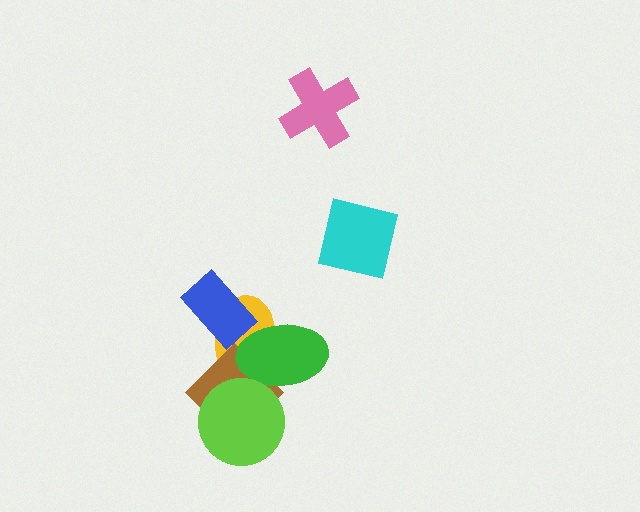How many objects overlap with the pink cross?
0 objects overlap with the pink cross.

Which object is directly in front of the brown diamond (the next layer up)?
The green ellipse is directly in front of the brown diamond.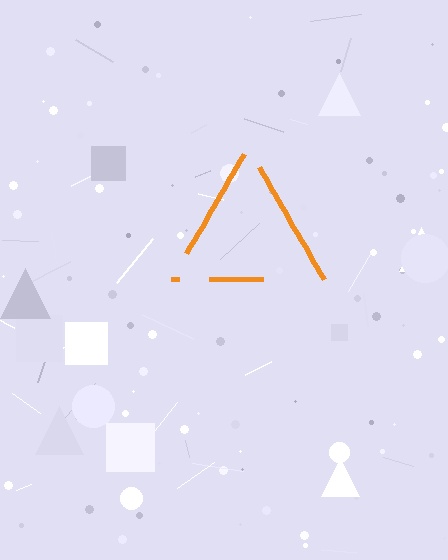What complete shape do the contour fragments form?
The contour fragments form a triangle.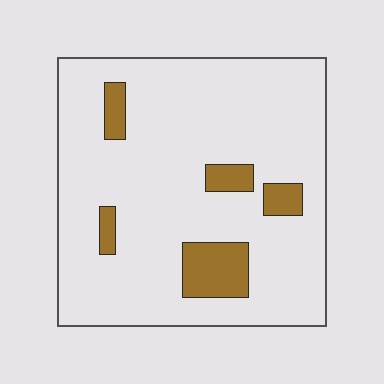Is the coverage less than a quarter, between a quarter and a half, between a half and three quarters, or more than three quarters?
Less than a quarter.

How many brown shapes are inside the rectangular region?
5.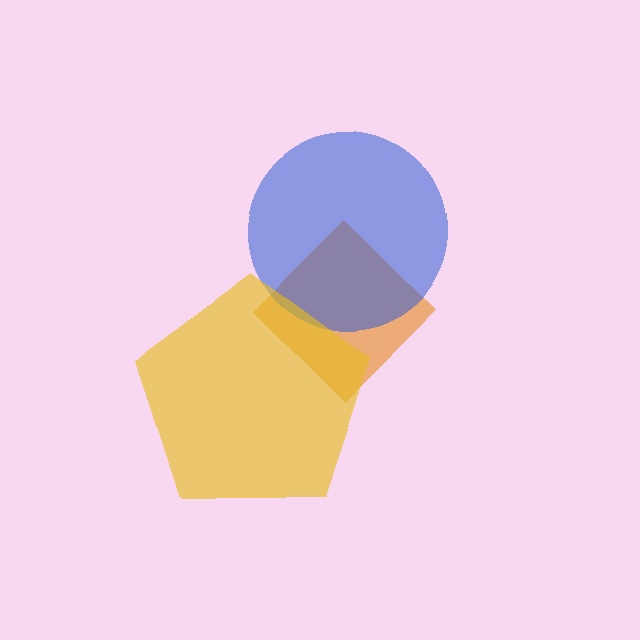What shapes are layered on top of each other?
The layered shapes are: an orange diamond, a blue circle, a yellow pentagon.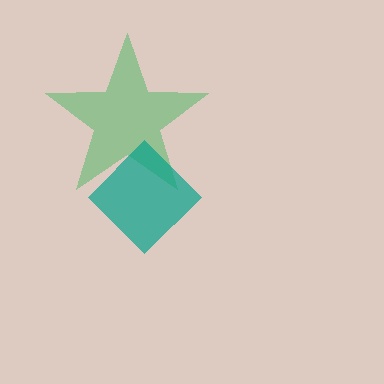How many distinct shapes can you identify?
There are 2 distinct shapes: a green star, a teal diamond.